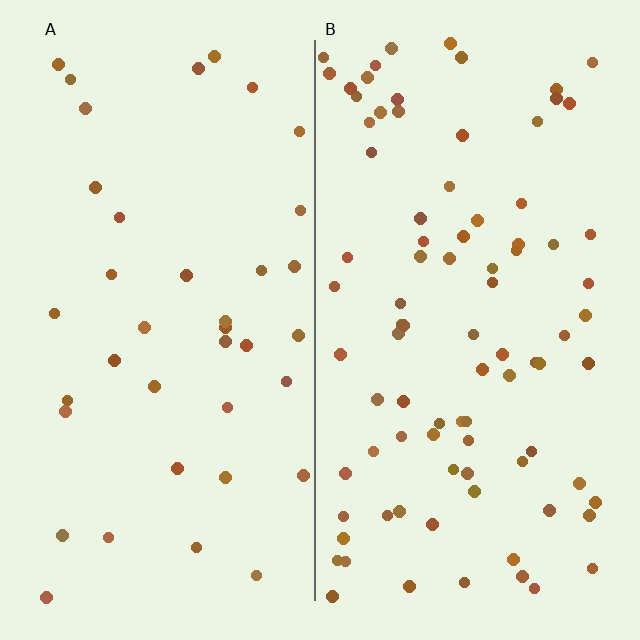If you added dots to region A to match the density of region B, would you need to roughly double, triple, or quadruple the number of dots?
Approximately double.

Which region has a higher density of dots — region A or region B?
B (the right).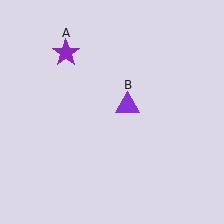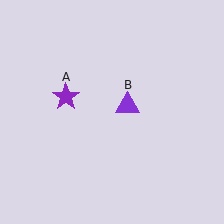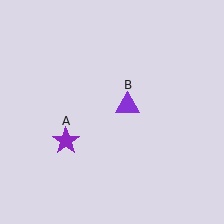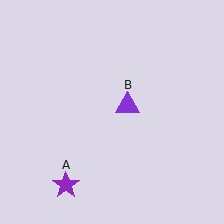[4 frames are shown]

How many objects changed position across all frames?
1 object changed position: purple star (object A).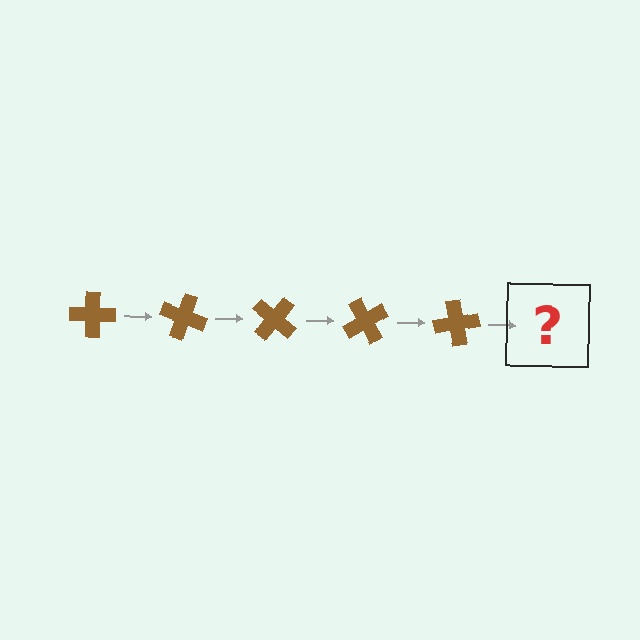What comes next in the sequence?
The next element should be a brown cross rotated 100 degrees.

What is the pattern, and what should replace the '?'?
The pattern is that the cross rotates 20 degrees each step. The '?' should be a brown cross rotated 100 degrees.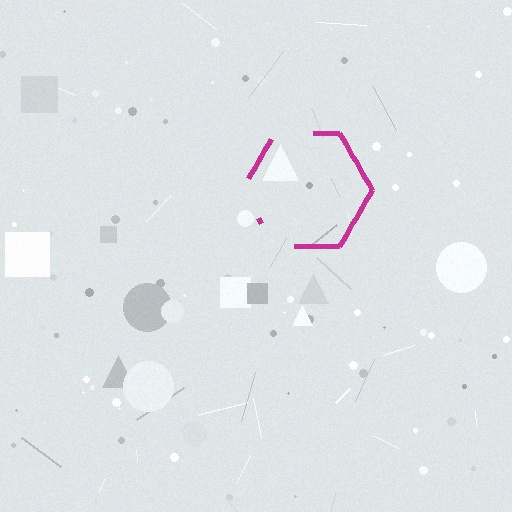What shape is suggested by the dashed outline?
The dashed outline suggests a hexagon.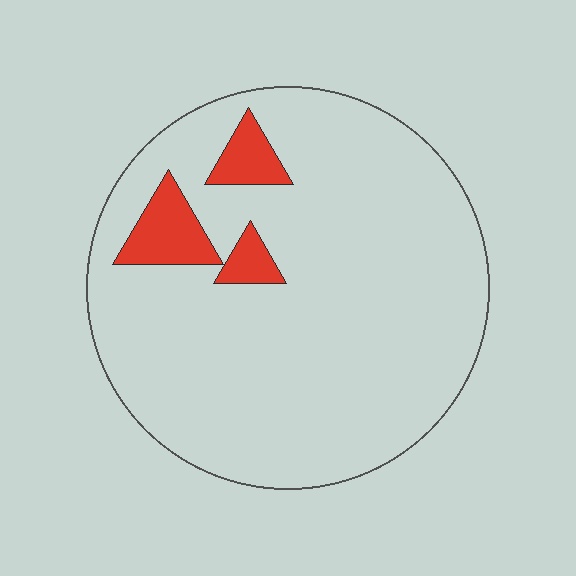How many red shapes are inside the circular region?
3.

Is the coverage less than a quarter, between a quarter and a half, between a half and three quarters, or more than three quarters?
Less than a quarter.